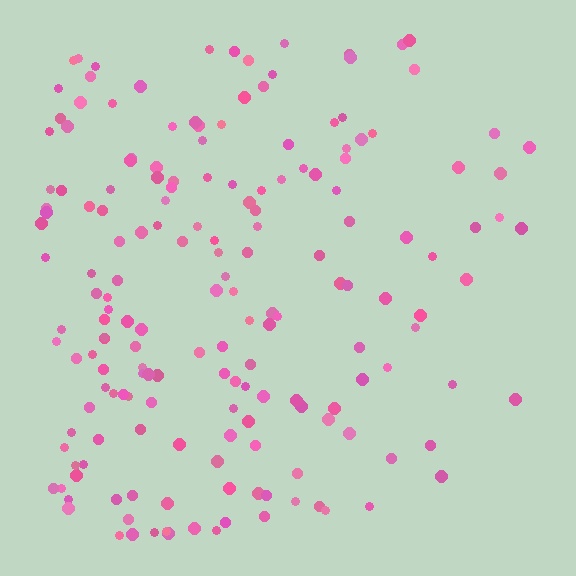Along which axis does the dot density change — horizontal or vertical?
Horizontal.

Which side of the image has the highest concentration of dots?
The left.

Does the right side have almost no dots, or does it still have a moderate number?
Still a moderate number, just noticeably fewer than the left.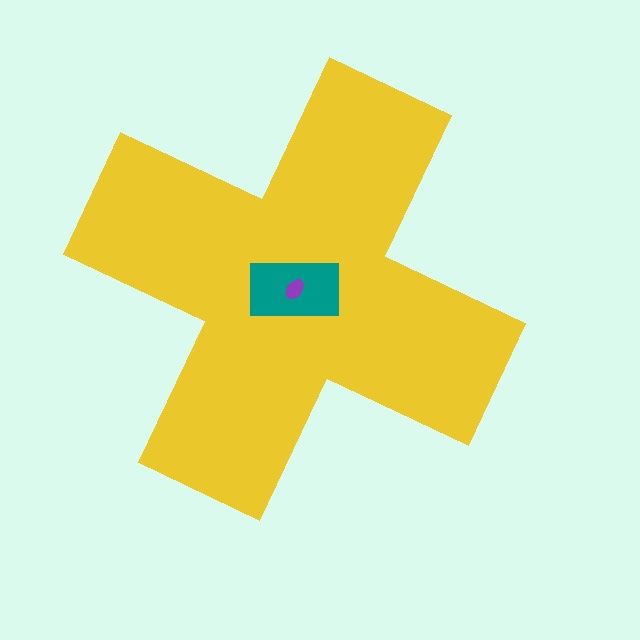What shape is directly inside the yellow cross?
The teal rectangle.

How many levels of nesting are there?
3.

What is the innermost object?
The purple ellipse.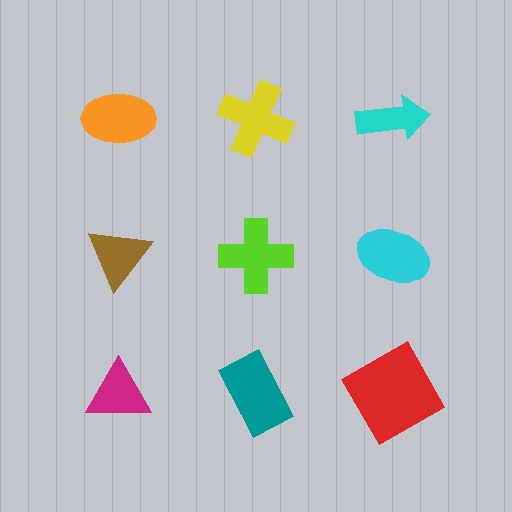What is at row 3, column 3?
A red square.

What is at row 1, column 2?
A yellow cross.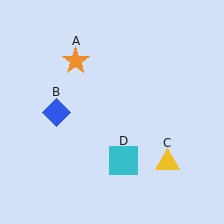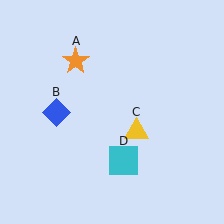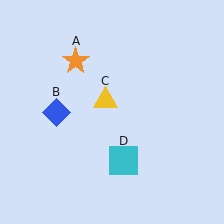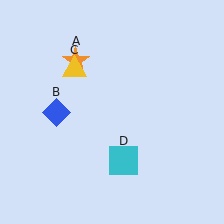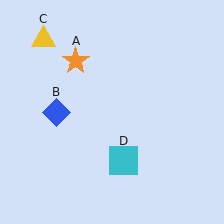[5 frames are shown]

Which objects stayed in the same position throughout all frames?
Orange star (object A) and blue diamond (object B) and cyan square (object D) remained stationary.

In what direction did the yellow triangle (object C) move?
The yellow triangle (object C) moved up and to the left.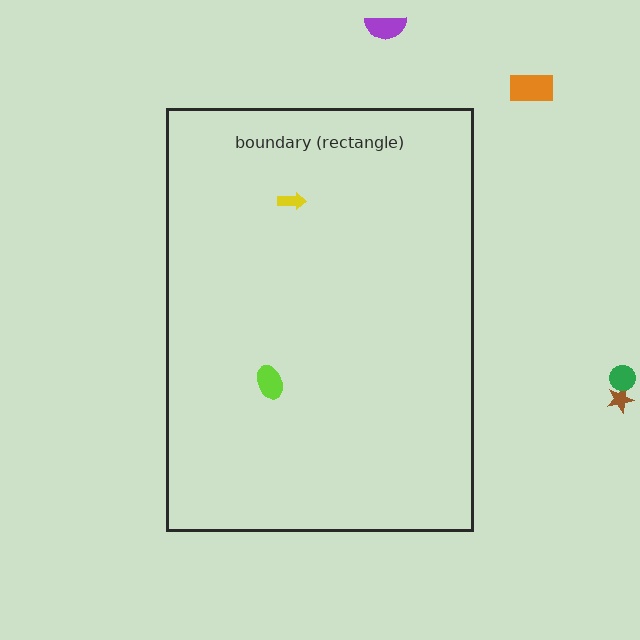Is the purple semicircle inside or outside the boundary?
Outside.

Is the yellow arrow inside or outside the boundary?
Inside.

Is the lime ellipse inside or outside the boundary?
Inside.